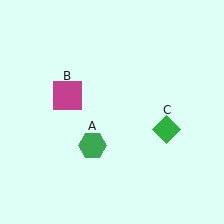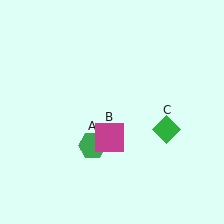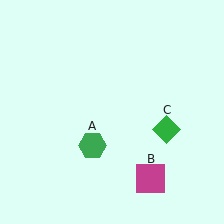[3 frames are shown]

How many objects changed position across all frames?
1 object changed position: magenta square (object B).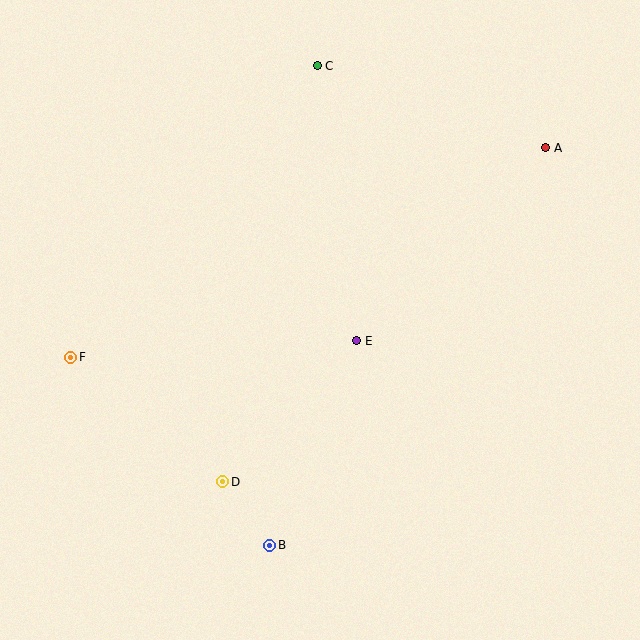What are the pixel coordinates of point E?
Point E is at (357, 341).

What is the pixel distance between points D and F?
The distance between D and F is 197 pixels.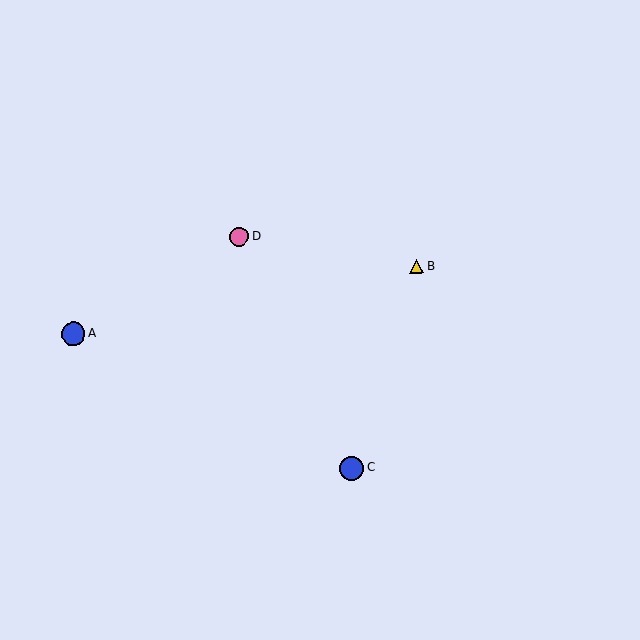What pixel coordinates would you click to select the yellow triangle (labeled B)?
Click at (417, 267) to select the yellow triangle B.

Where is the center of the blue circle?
The center of the blue circle is at (73, 334).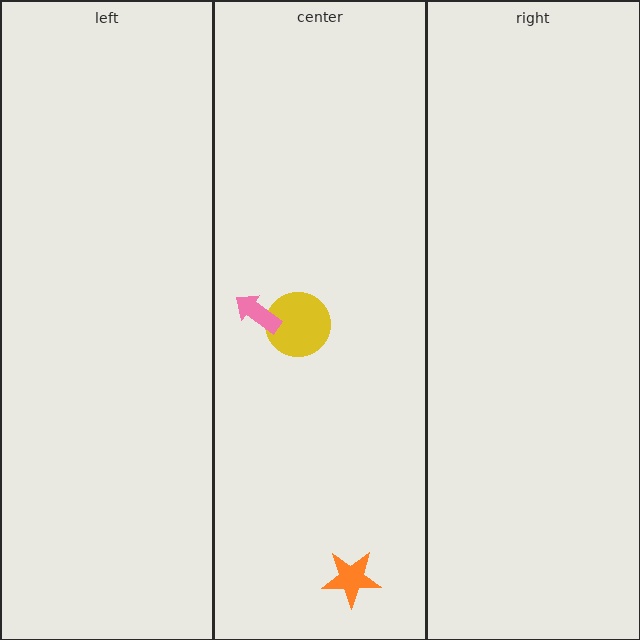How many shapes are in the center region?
3.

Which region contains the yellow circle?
The center region.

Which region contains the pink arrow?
The center region.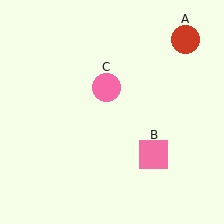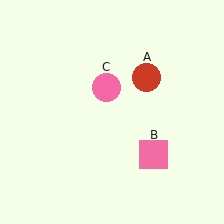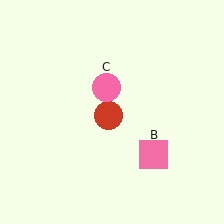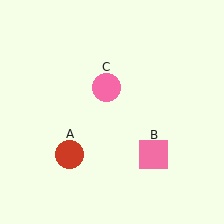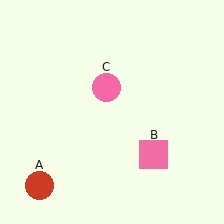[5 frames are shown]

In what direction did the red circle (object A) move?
The red circle (object A) moved down and to the left.